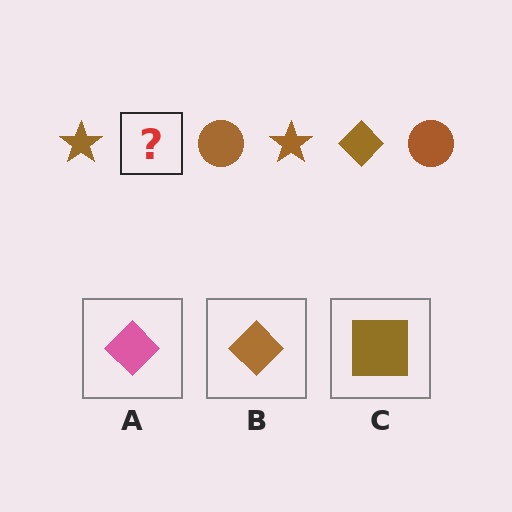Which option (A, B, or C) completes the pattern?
B.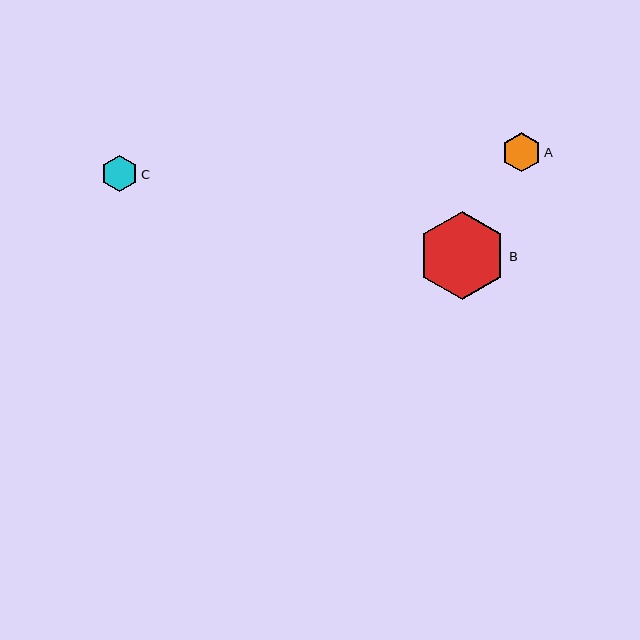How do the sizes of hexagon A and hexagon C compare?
Hexagon A and hexagon C are approximately the same size.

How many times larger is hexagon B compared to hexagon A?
Hexagon B is approximately 2.2 times the size of hexagon A.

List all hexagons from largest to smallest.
From largest to smallest: B, A, C.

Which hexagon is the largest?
Hexagon B is the largest with a size of approximately 88 pixels.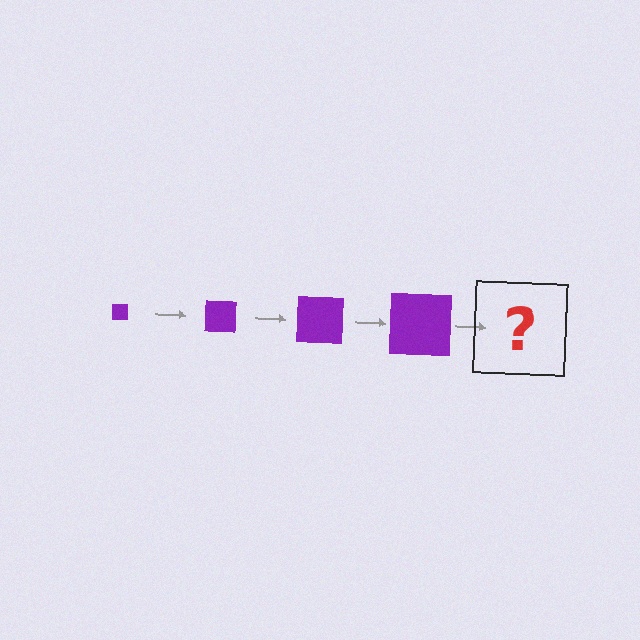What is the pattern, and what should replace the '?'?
The pattern is that the square gets progressively larger each step. The '?' should be a purple square, larger than the previous one.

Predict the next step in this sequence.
The next step is a purple square, larger than the previous one.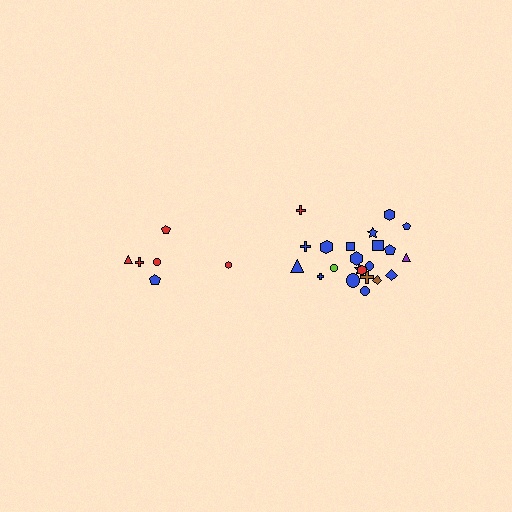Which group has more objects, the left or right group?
The right group.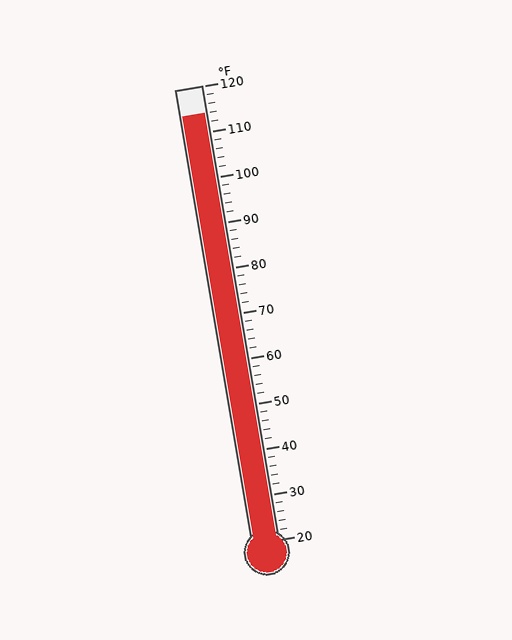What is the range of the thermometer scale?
The thermometer scale ranges from 20°F to 120°F.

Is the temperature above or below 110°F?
The temperature is above 110°F.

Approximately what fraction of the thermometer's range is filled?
The thermometer is filled to approximately 95% of its range.